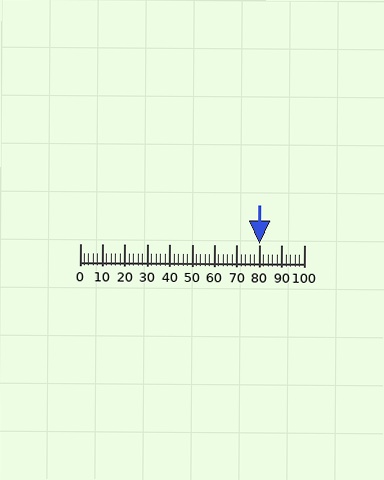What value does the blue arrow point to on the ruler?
The blue arrow points to approximately 80.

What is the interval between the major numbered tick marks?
The major tick marks are spaced 10 units apart.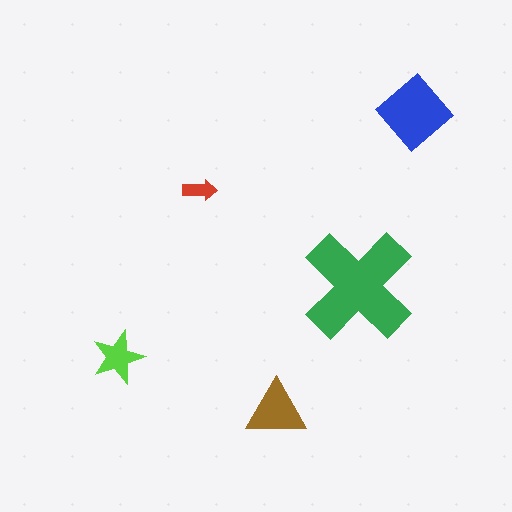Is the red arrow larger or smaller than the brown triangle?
Smaller.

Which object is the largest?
The green cross.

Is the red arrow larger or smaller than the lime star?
Smaller.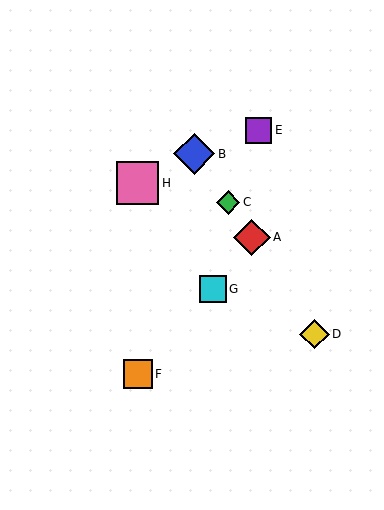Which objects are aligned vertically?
Objects F, H are aligned vertically.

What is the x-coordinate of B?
Object B is at x≈194.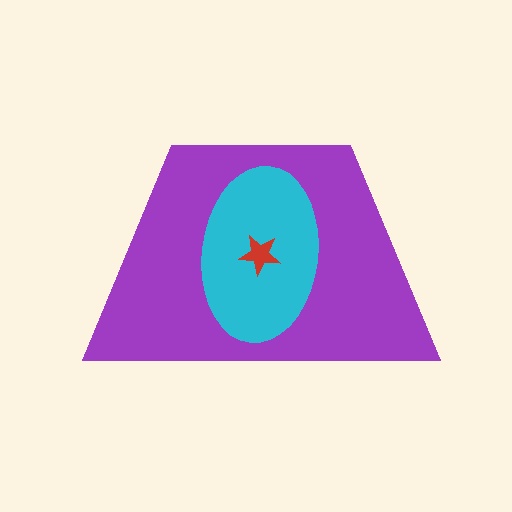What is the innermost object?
The red star.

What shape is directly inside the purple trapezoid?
The cyan ellipse.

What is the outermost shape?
The purple trapezoid.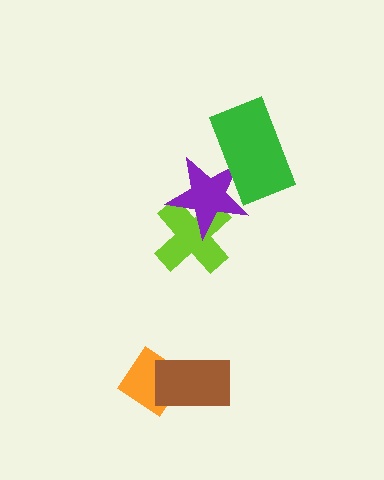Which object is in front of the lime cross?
The purple star is in front of the lime cross.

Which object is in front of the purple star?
The green rectangle is in front of the purple star.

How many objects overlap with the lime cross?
1 object overlaps with the lime cross.